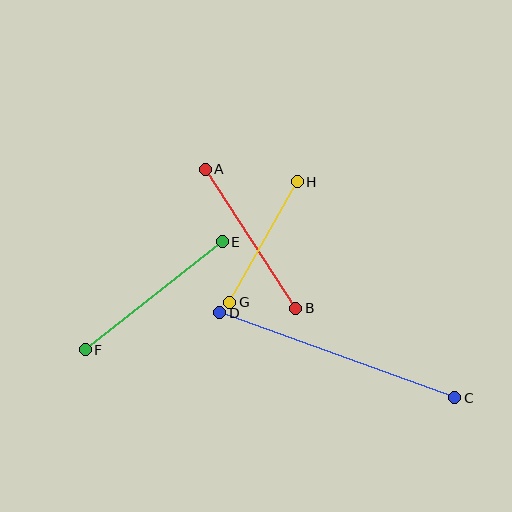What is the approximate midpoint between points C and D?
The midpoint is at approximately (337, 355) pixels.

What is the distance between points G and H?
The distance is approximately 138 pixels.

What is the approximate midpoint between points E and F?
The midpoint is at approximately (154, 296) pixels.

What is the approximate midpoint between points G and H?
The midpoint is at approximately (264, 242) pixels.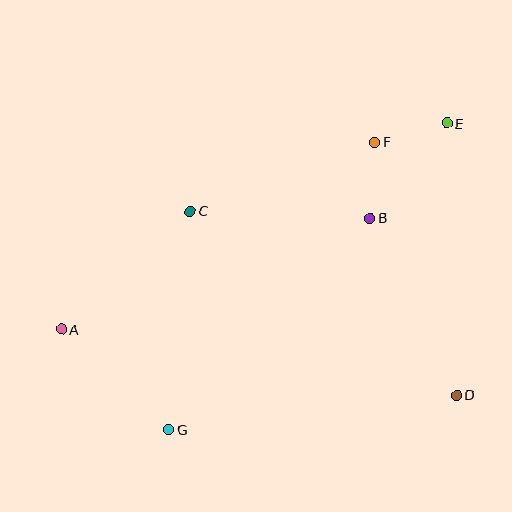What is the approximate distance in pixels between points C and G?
The distance between C and G is approximately 219 pixels.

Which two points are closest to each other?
Points E and F are closest to each other.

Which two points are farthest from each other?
Points A and E are farthest from each other.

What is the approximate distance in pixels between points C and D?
The distance between C and D is approximately 324 pixels.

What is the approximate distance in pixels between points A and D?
The distance between A and D is approximately 401 pixels.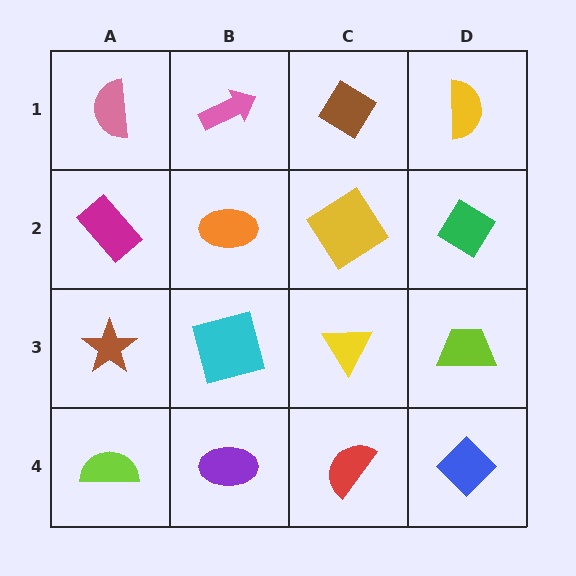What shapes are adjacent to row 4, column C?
A yellow triangle (row 3, column C), a purple ellipse (row 4, column B), a blue diamond (row 4, column D).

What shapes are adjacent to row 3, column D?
A green diamond (row 2, column D), a blue diamond (row 4, column D), a yellow triangle (row 3, column C).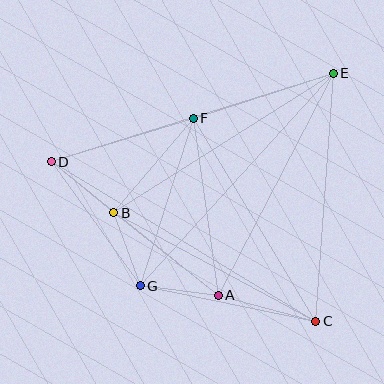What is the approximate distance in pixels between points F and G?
The distance between F and G is approximately 176 pixels.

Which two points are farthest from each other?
Points C and D are farthest from each other.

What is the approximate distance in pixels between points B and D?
The distance between B and D is approximately 80 pixels.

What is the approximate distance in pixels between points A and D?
The distance between A and D is approximately 214 pixels.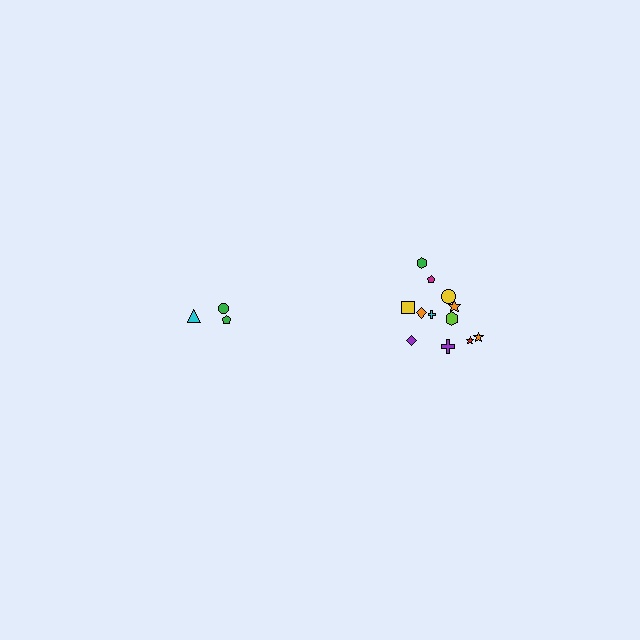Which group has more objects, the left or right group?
The right group.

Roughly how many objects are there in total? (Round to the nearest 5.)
Roughly 15 objects in total.